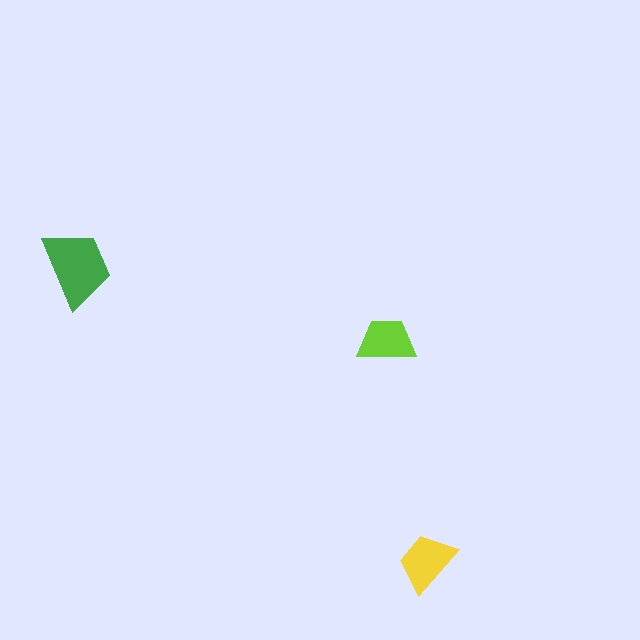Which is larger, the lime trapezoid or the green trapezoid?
The green one.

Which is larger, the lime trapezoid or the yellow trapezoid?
The yellow one.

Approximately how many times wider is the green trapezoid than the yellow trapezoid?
About 1.5 times wider.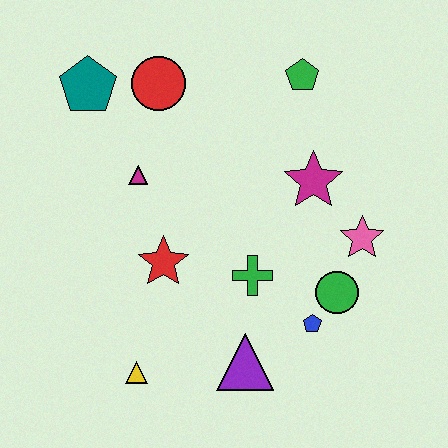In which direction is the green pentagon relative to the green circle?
The green pentagon is above the green circle.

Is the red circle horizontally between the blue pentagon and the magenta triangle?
Yes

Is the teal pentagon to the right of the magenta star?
No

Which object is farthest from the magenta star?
The yellow triangle is farthest from the magenta star.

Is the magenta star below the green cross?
No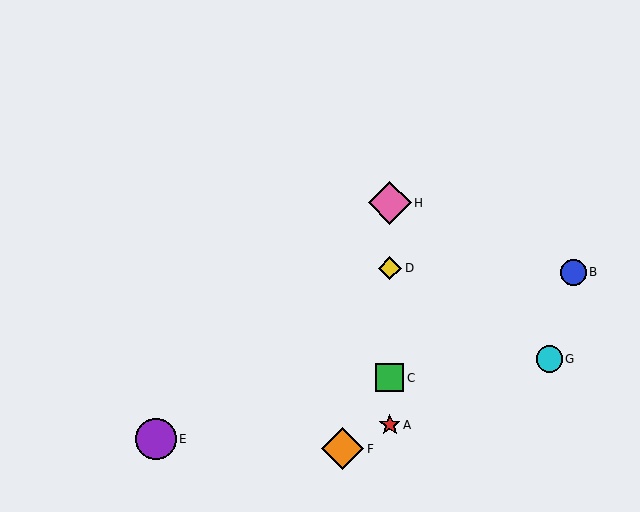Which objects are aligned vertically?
Objects A, C, D, H are aligned vertically.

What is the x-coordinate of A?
Object A is at x≈390.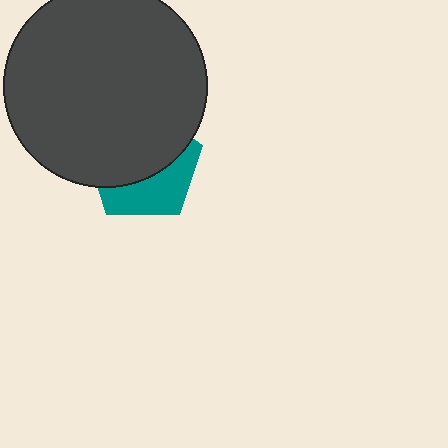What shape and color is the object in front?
The object in front is a dark gray circle.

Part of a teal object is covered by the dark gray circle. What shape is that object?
It is a pentagon.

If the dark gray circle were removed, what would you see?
You would see the complete teal pentagon.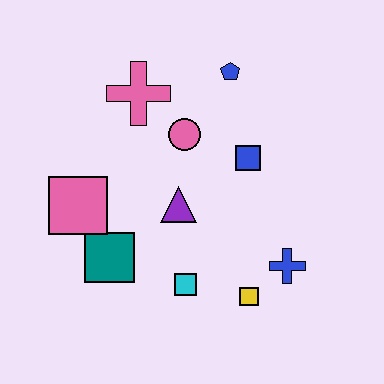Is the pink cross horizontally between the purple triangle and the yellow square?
No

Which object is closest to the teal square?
The pink square is closest to the teal square.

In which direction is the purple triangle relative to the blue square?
The purple triangle is to the left of the blue square.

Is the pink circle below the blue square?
No